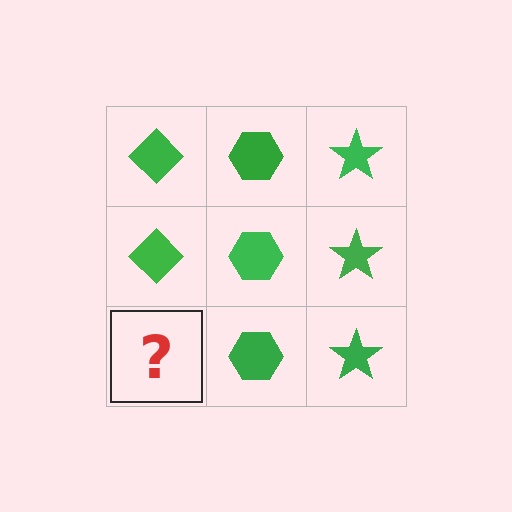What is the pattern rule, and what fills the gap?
The rule is that each column has a consistent shape. The gap should be filled with a green diamond.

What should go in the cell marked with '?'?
The missing cell should contain a green diamond.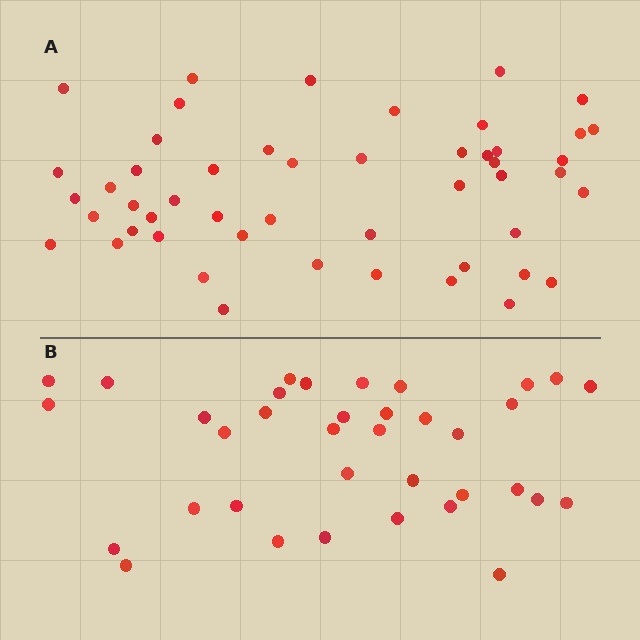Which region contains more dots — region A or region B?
Region A (the top region) has more dots.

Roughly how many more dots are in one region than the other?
Region A has approximately 15 more dots than region B.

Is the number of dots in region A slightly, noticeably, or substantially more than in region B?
Region A has noticeably more, but not dramatically so. The ratio is roughly 1.4 to 1.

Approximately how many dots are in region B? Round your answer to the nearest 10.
About 40 dots. (The exact count is 36, which rounds to 40.)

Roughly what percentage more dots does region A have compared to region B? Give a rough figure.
About 40% more.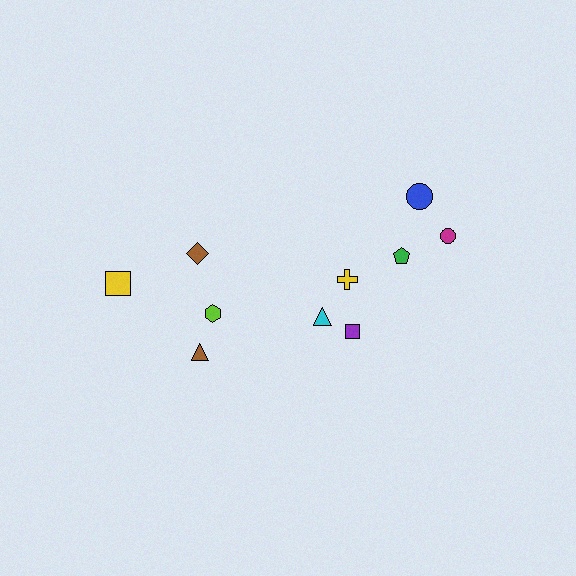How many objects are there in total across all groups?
There are 10 objects.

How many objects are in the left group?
There are 4 objects.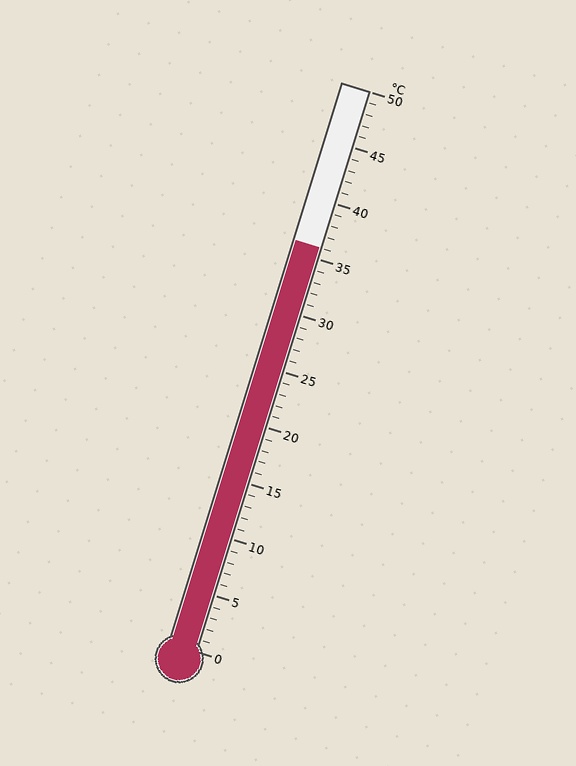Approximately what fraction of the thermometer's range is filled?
The thermometer is filled to approximately 70% of its range.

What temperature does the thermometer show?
The thermometer shows approximately 36°C.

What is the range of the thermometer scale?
The thermometer scale ranges from 0°C to 50°C.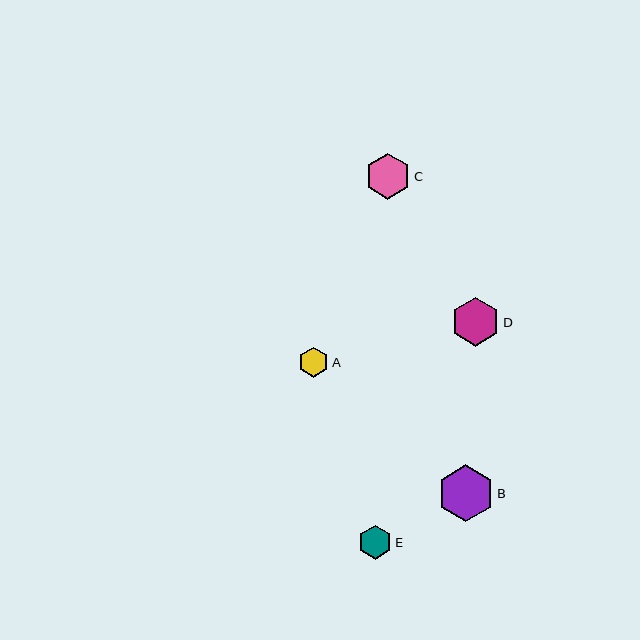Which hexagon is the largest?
Hexagon B is the largest with a size of approximately 57 pixels.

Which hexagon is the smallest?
Hexagon A is the smallest with a size of approximately 30 pixels.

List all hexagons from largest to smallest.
From largest to smallest: B, D, C, E, A.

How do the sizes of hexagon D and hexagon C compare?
Hexagon D and hexagon C are approximately the same size.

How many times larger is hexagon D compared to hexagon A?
Hexagon D is approximately 1.6 times the size of hexagon A.